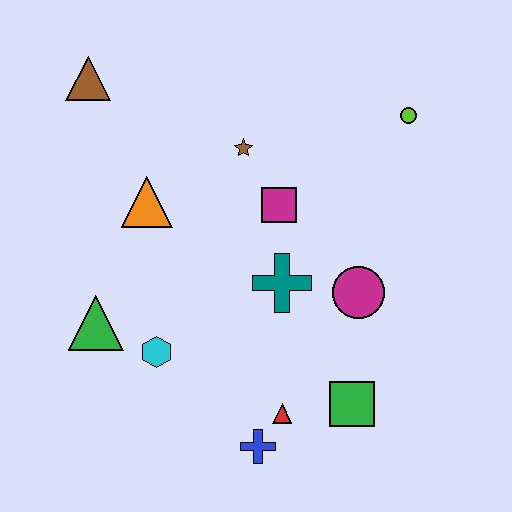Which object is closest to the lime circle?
The magenta square is closest to the lime circle.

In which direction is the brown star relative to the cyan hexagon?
The brown star is above the cyan hexagon.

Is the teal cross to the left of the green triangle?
No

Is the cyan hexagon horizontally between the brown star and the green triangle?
Yes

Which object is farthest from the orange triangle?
The green square is farthest from the orange triangle.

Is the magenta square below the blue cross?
No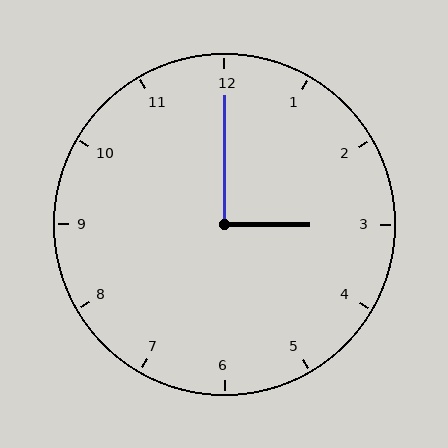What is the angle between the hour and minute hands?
Approximately 90 degrees.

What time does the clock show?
3:00.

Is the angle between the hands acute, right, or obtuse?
It is right.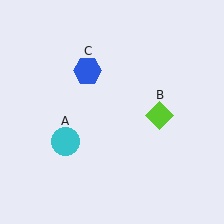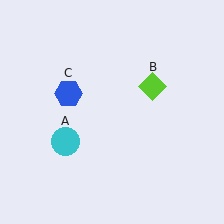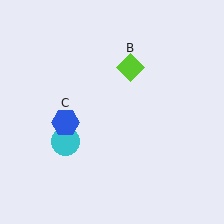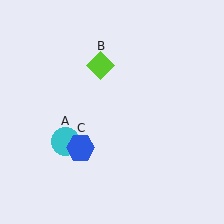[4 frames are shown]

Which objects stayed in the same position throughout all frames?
Cyan circle (object A) remained stationary.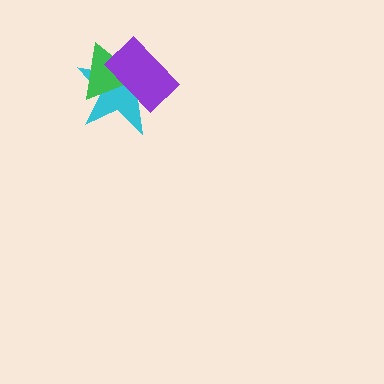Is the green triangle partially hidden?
Yes, it is partially covered by another shape.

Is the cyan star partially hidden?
Yes, it is partially covered by another shape.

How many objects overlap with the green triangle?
2 objects overlap with the green triangle.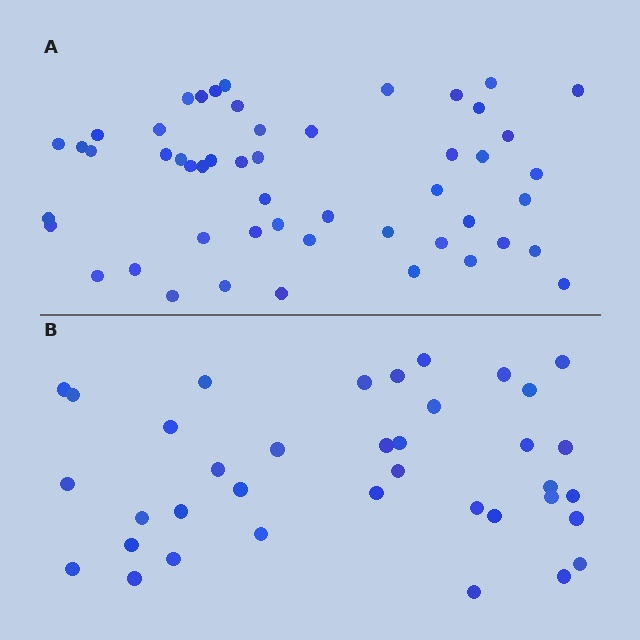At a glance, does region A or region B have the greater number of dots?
Region A (the top region) has more dots.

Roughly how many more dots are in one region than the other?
Region A has approximately 15 more dots than region B.